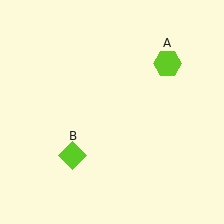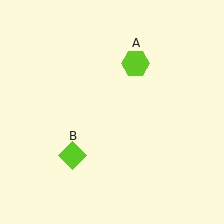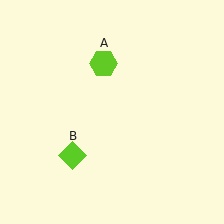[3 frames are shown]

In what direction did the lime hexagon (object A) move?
The lime hexagon (object A) moved left.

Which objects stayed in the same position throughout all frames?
Lime diamond (object B) remained stationary.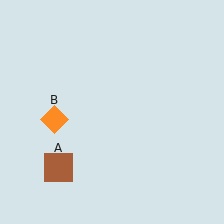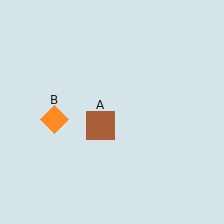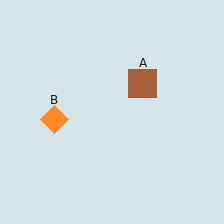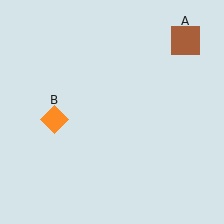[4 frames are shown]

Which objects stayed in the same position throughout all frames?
Orange diamond (object B) remained stationary.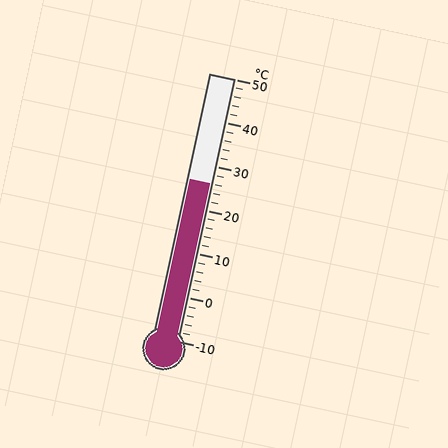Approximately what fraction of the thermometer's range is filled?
The thermometer is filled to approximately 60% of its range.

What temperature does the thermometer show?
The thermometer shows approximately 26°C.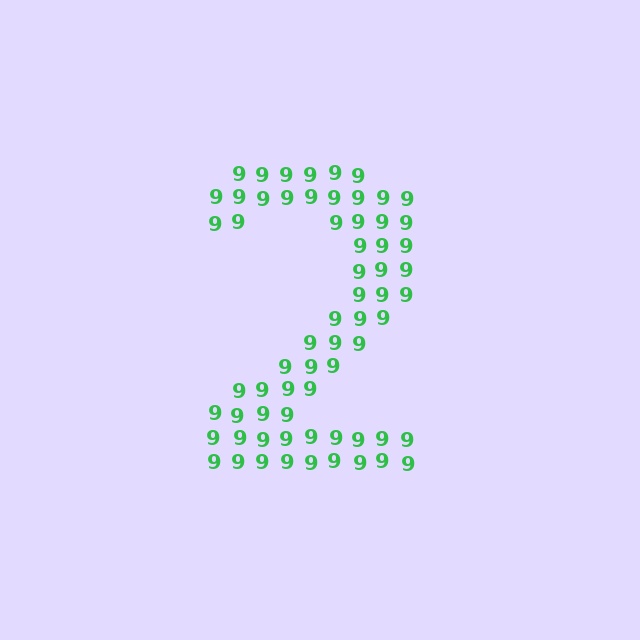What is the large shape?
The large shape is the digit 2.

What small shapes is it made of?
It is made of small digit 9's.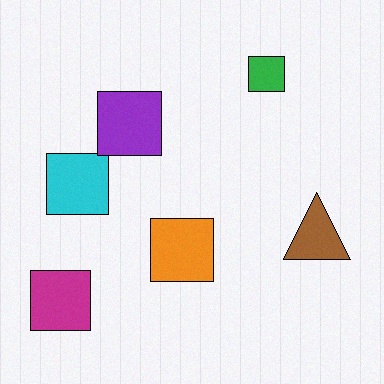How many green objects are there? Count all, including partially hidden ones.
There is 1 green object.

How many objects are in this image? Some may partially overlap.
There are 6 objects.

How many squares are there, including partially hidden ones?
There are 5 squares.